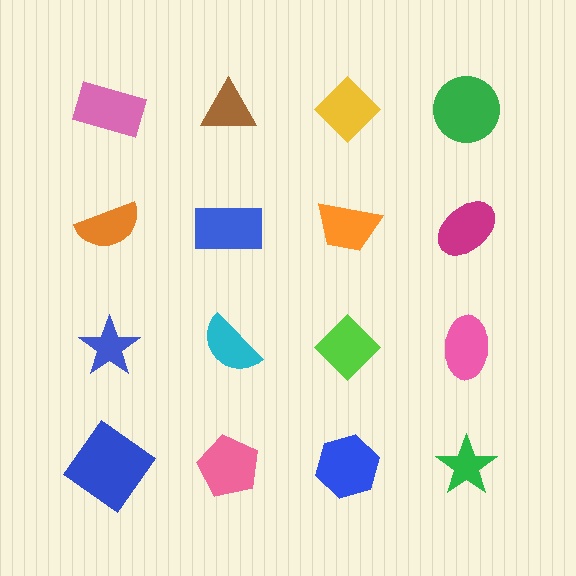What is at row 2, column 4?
A magenta ellipse.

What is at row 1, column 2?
A brown triangle.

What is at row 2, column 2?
A blue rectangle.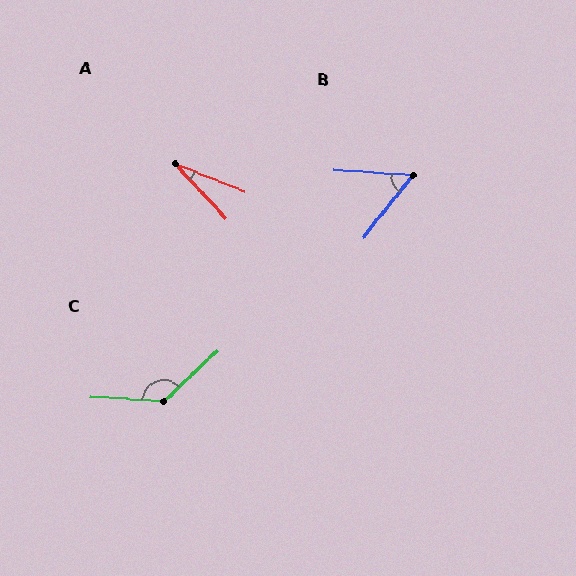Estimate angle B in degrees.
Approximately 56 degrees.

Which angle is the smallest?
A, at approximately 25 degrees.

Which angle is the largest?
C, at approximately 132 degrees.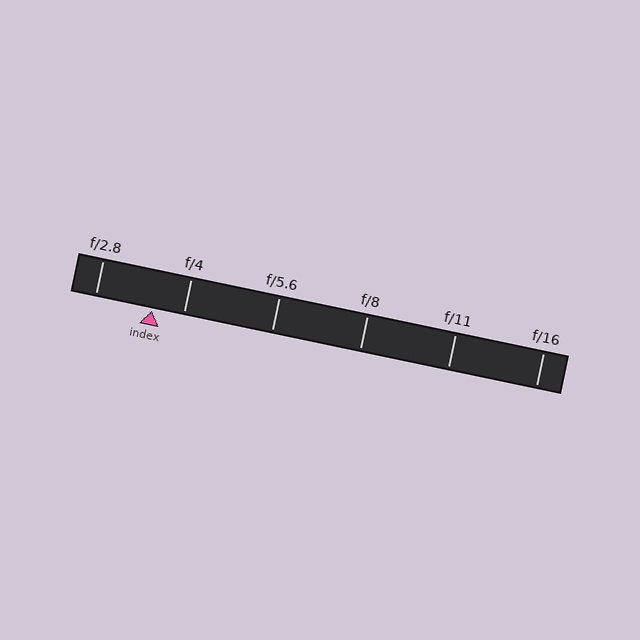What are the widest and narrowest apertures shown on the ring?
The widest aperture shown is f/2.8 and the narrowest is f/16.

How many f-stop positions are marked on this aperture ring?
There are 6 f-stop positions marked.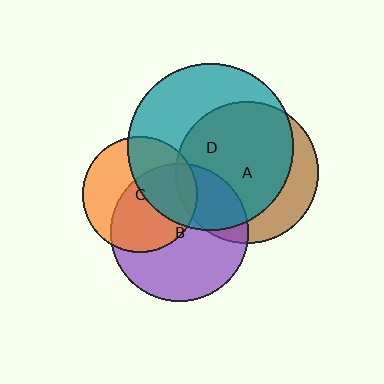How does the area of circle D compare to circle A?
Approximately 1.4 times.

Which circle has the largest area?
Circle D (teal).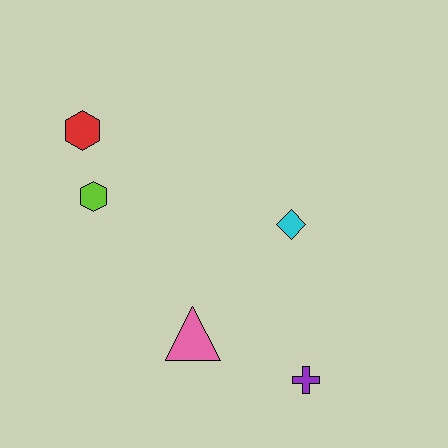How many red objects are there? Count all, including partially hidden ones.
There is 1 red object.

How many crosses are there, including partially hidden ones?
There is 1 cross.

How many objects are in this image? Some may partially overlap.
There are 5 objects.